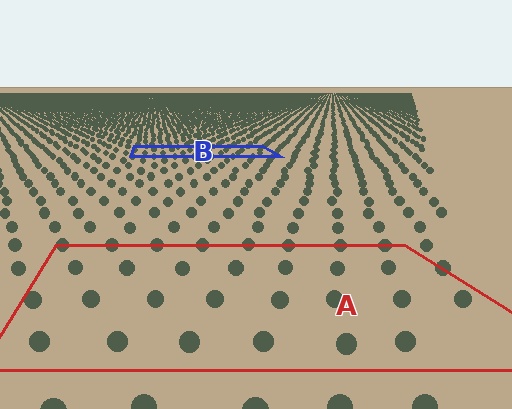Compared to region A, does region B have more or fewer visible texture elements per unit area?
Region B has more texture elements per unit area — they are packed more densely because it is farther away.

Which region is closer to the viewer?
Region A is closer. The texture elements there are larger and more spread out.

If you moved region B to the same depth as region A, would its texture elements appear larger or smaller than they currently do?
They would appear larger. At a closer depth, the same texture elements are projected at a bigger on-screen size.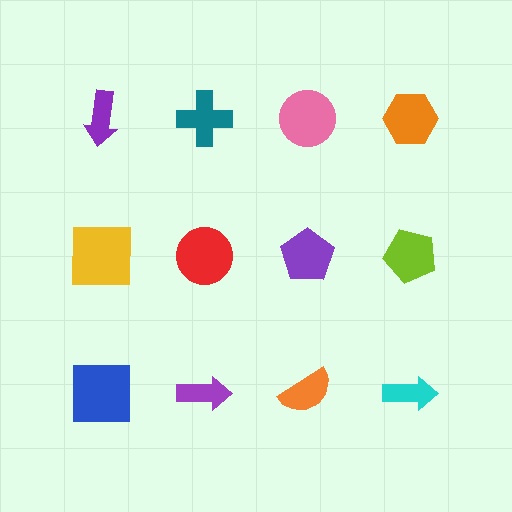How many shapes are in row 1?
4 shapes.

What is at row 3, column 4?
A cyan arrow.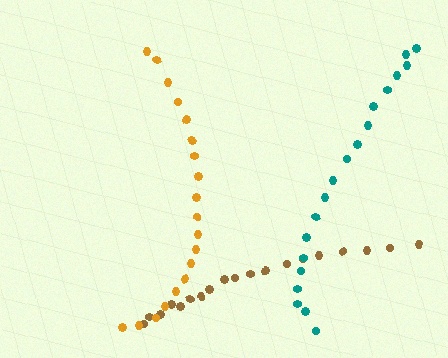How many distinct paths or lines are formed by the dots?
There are 3 distinct paths.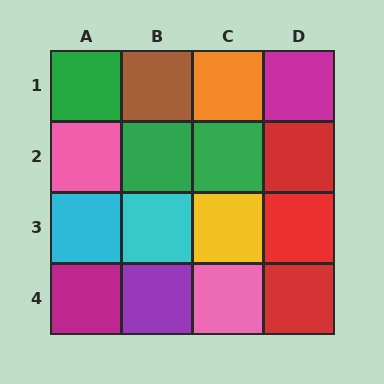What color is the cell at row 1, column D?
Magenta.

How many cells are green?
3 cells are green.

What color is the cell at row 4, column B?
Purple.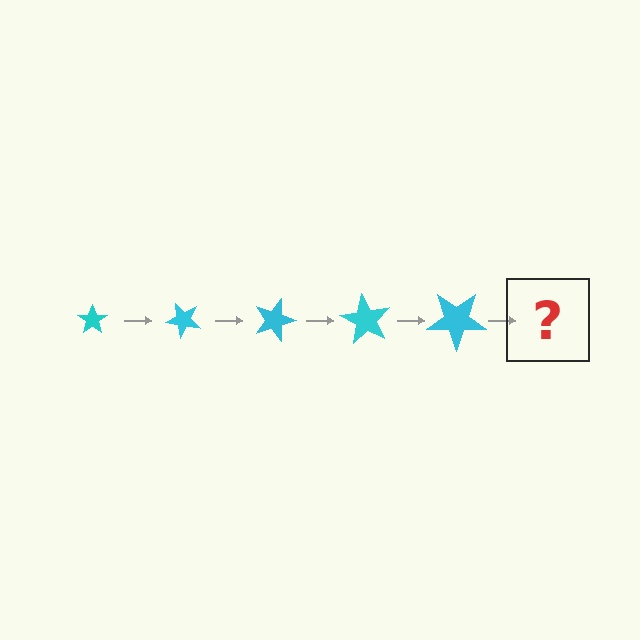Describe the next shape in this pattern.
It should be a star, larger than the previous one and rotated 225 degrees from the start.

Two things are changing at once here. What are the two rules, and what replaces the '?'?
The two rules are that the star grows larger each step and it rotates 45 degrees each step. The '?' should be a star, larger than the previous one and rotated 225 degrees from the start.